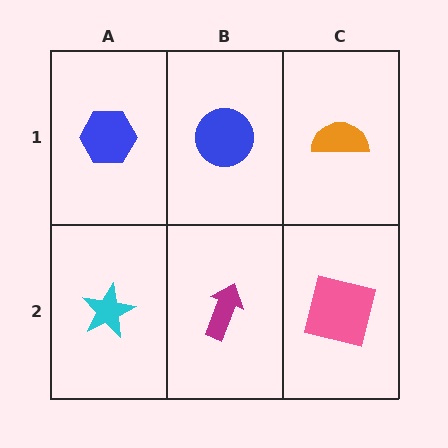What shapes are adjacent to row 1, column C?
A pink square (row 2, column C), a blue circle (row 1, column B).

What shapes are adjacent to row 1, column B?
A magenta arrow (row 2, column B), a blue hexagon (row 1, column A), an orange semicircle (row 1, column C).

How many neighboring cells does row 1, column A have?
2.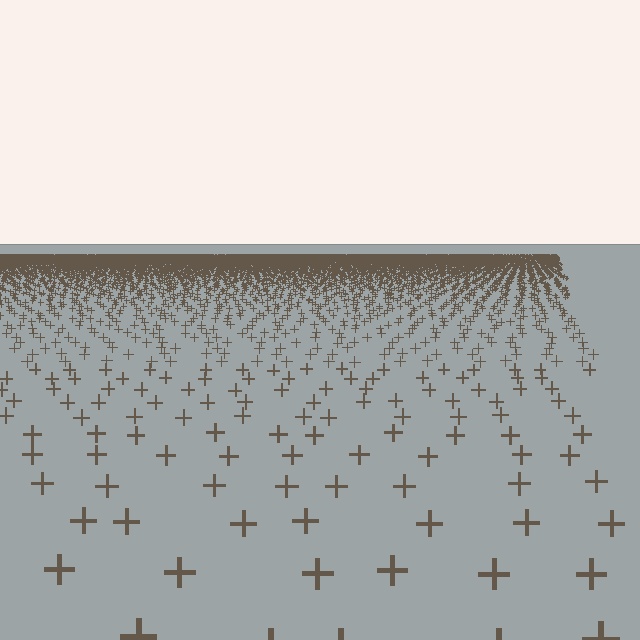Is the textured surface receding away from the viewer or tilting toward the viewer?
The surface is receding away from the viewer. Texture elements get smaller and denser toward the top.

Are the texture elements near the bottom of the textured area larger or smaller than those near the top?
Larger. Near the bottom, elements are closer to the viewer and appear at a bigger on-screen size.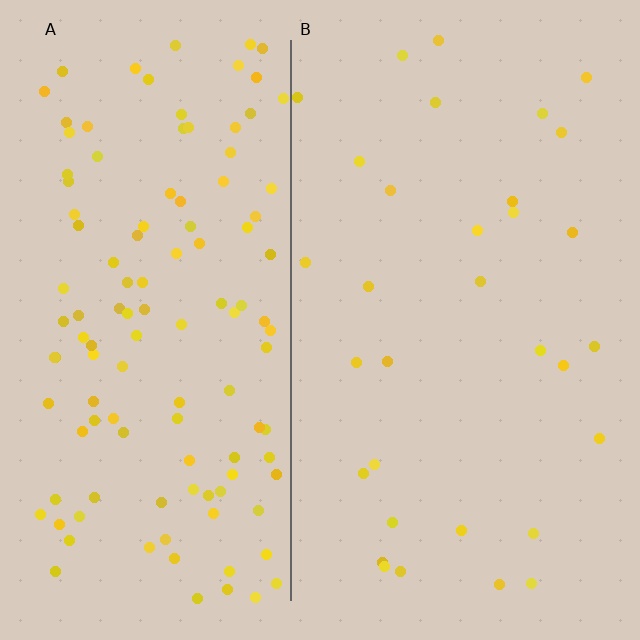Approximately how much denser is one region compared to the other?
Approximately 3.8× — region A over region B.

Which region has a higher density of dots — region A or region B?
A (the left).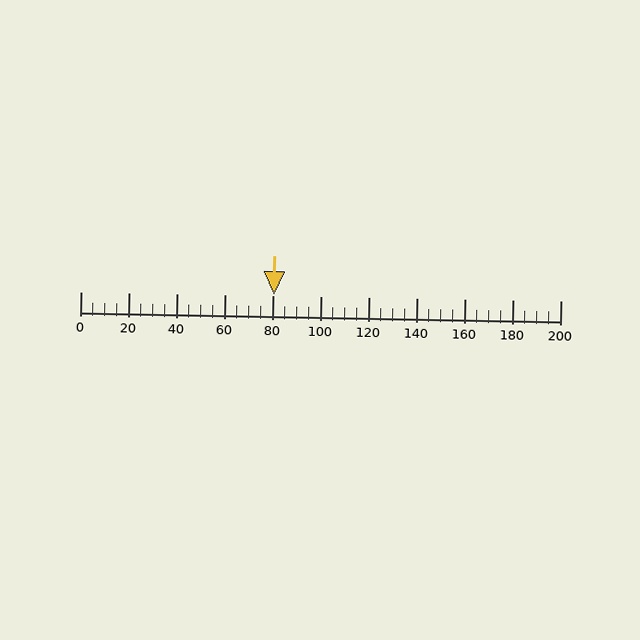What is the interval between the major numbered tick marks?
The major tick marks are spaced 20 units apart.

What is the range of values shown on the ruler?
The ruler shows values from 0 to 200.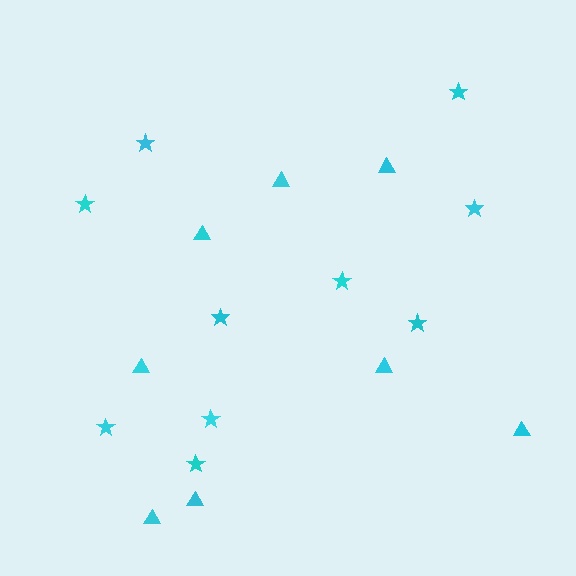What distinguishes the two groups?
There are 2 groups: one group of triangles (8) and one group of stars (10).